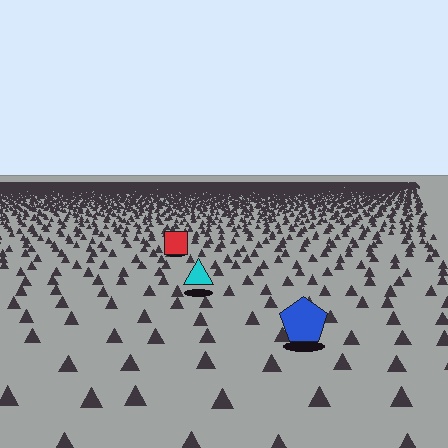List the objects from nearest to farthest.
From nearest to farthest: the blue pentagon, the cyan triangle, the red square.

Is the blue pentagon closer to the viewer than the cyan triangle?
Yes. The blue pentagon is closer — you can tell from the texture gradient: the ground texture is coarser near it.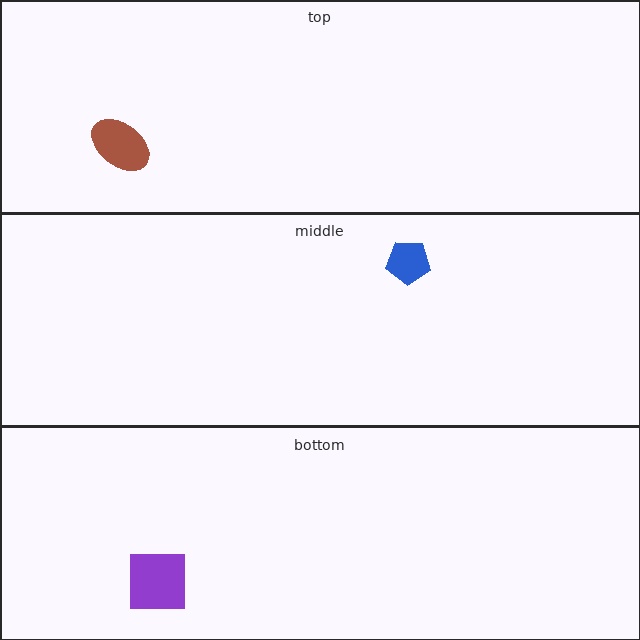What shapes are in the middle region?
The blue pentagon.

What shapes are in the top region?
The brown ellipse.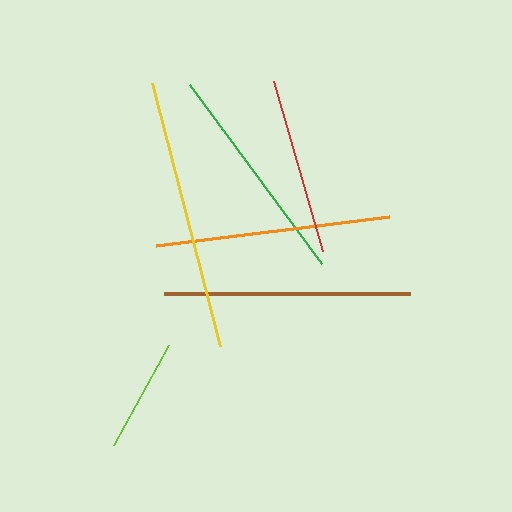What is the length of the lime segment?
The lime segment is approximately 114 pixels long.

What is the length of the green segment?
The green segment is approximately 222 pixels long.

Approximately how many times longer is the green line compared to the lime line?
The green line is approximately 1.9 times the length of the lime line.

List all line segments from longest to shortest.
From longest to shortest: yellow, brown, orange, green, red, lime.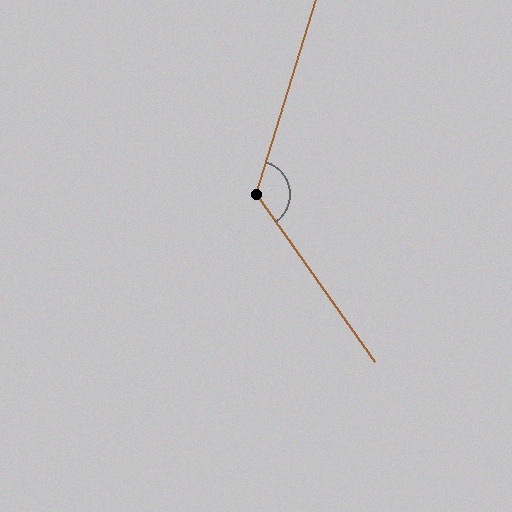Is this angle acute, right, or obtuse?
It is obtuse.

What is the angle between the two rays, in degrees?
Approximately 128 degrees.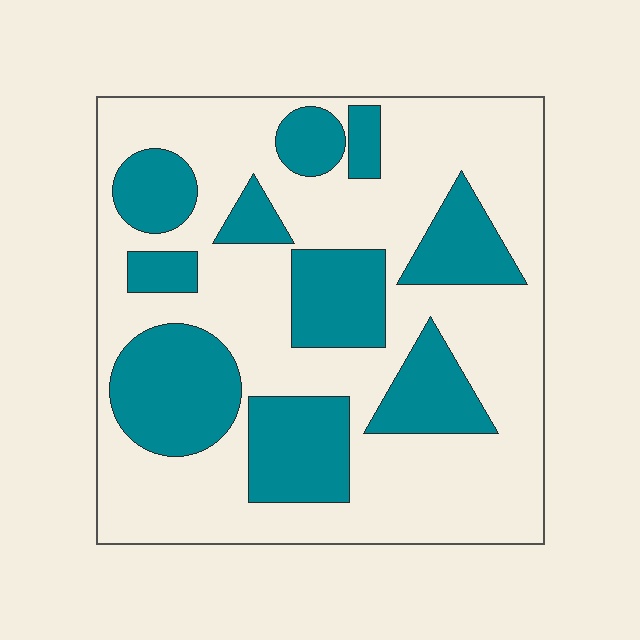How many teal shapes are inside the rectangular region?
10.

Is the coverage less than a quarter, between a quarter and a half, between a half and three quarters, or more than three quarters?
Between a quarter and a half.